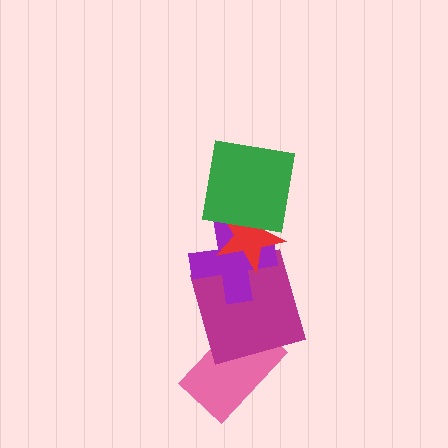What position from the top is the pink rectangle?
The pink rectangle is 5th from the top.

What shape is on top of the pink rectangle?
The magenta square is on top of the pink rectangle.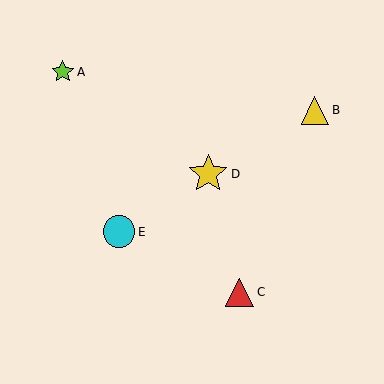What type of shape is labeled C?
Shape C is a red triangle.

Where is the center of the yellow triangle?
The center of the yellow triangle is at (315, 110).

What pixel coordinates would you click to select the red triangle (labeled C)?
Click at (240, 292) to select the red triangle C.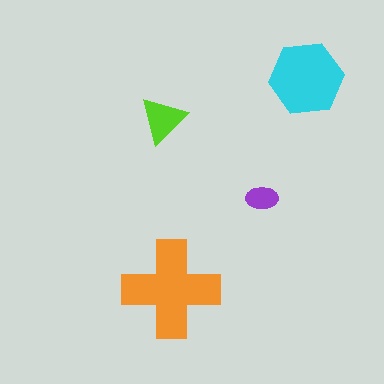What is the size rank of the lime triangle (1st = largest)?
3rd.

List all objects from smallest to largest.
The purple ellipse, the lime triangle, the cyan hexagon, the orange cross.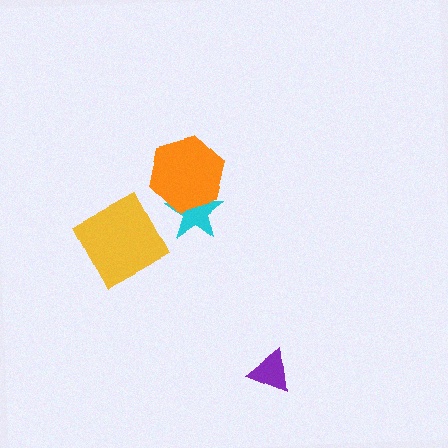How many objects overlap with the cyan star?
1 object overlaps with the cyan star.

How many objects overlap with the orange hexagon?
1 object overlaps with the orange hexagon.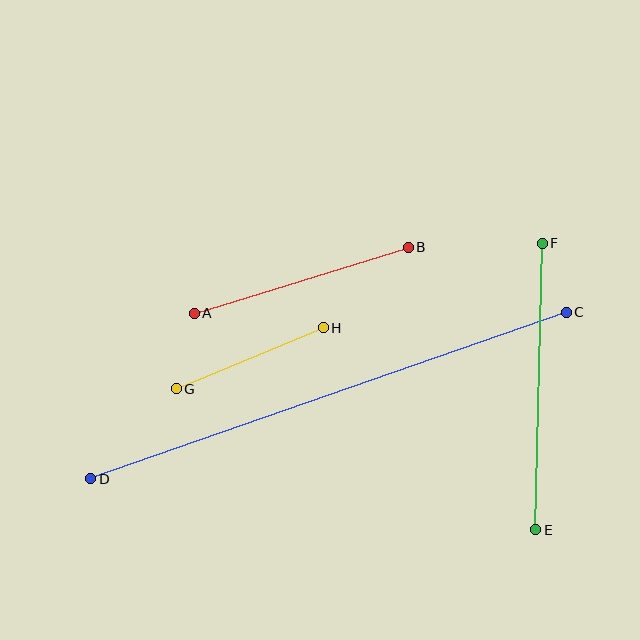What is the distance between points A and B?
The distance is approximately 224 pixels.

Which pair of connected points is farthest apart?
Points C and D are farthest apart.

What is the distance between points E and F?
The distance is approximately 287 pixels.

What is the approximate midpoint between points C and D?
The midpoint is at approximately (329, 395) pixels.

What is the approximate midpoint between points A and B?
The midpoint is at approximately (301, 280) pixels.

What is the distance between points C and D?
The distance is approximately 504 pixels.